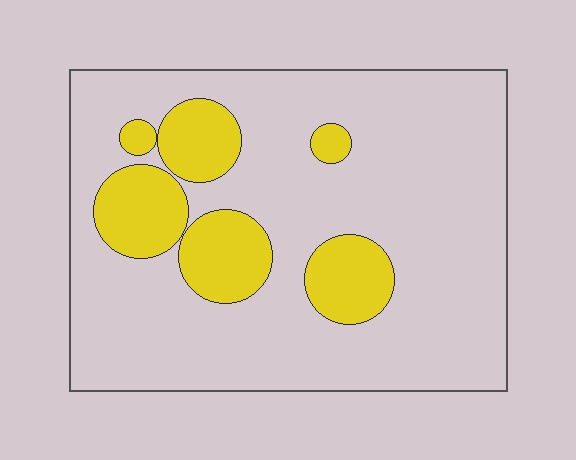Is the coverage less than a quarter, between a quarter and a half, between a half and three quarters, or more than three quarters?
Less than a quarter.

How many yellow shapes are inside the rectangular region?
6.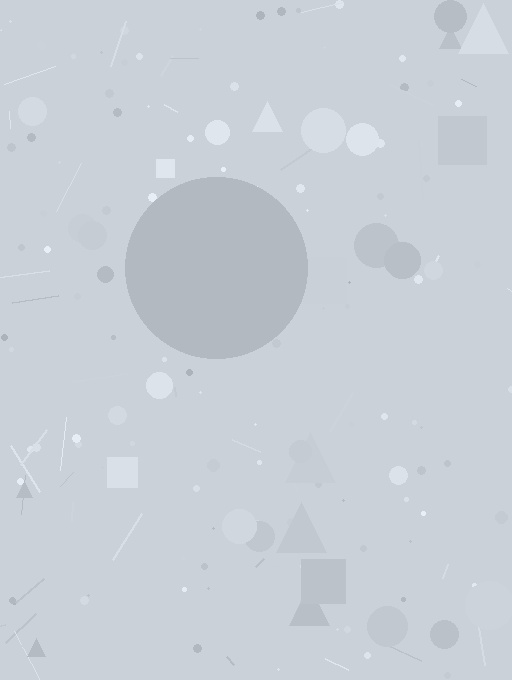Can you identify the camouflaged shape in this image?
The camouflaged shape is a circle.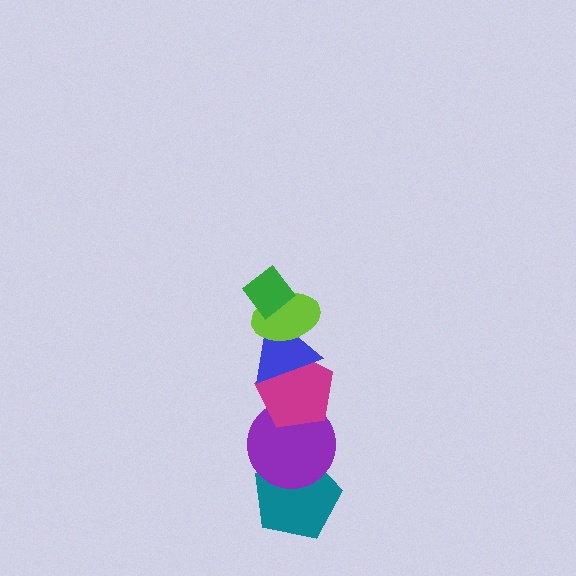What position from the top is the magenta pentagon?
The magenta pentagon is 4th from the top.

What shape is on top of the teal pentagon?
The purple circle is on top of the teal pentagon.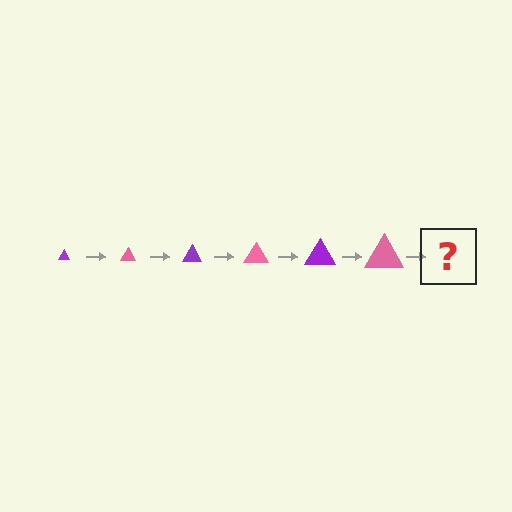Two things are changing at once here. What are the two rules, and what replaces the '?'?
The two rules are that the triangle grows larger each step and the color cycles through purple and pink. The '?' should be a purple triangle, larger than the previous one.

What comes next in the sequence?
The next element should be a purple triangle, larger than the previous one.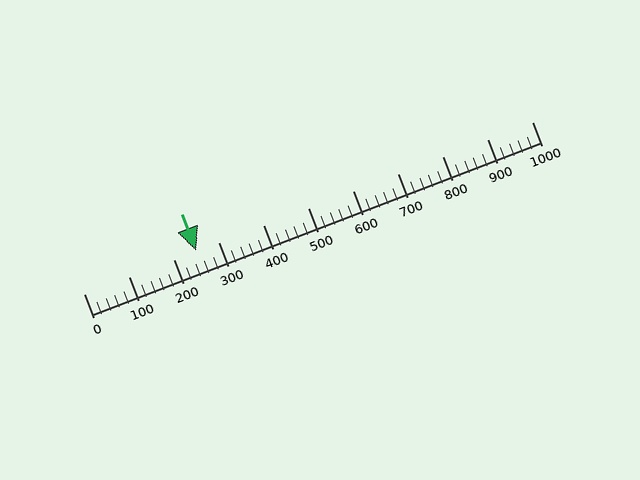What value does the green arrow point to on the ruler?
The green arrow points to approximately 251.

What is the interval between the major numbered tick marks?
The major tick marks are spaced 100 units apart.